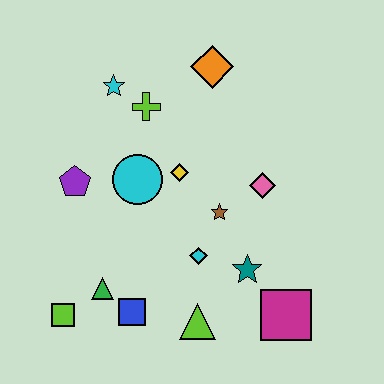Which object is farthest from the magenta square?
The cyan star is farthest from the magenta square.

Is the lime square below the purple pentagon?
Yes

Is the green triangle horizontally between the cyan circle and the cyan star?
No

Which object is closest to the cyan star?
The lime cross is closest to the cyan star.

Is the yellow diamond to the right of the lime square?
Yes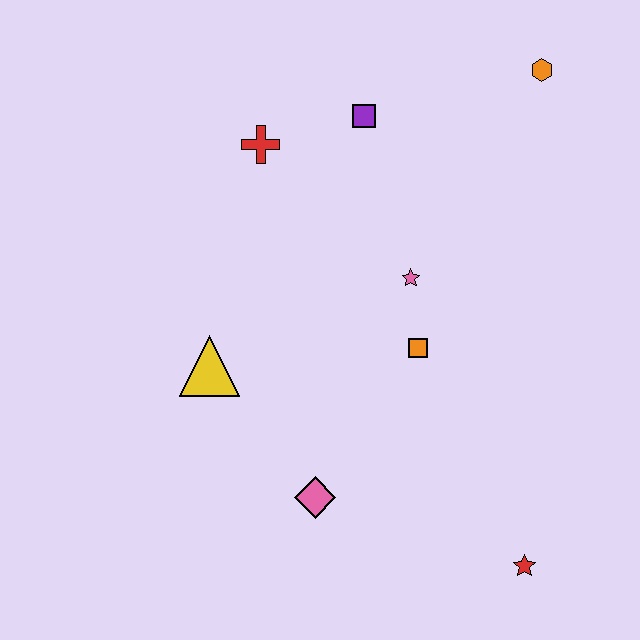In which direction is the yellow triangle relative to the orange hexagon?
The yellow triangle is to the left of the orange hexagon.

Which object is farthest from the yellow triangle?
The orange hexagon is farthest from the yellow triangle.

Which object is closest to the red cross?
The purple square is closest to the red cross.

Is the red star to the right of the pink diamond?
Yes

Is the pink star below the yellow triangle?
No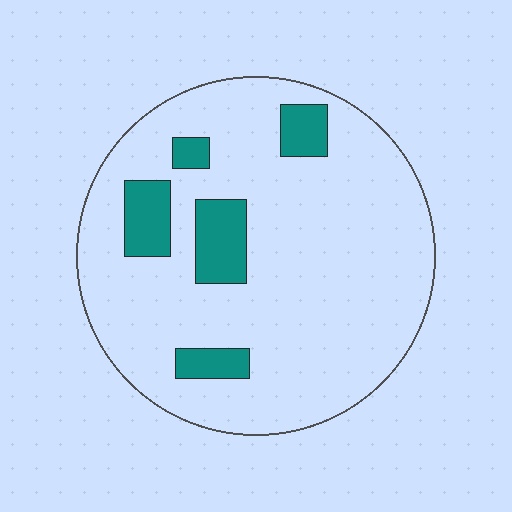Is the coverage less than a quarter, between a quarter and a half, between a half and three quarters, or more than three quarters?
Less than a quarter.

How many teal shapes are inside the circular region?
5.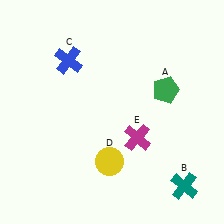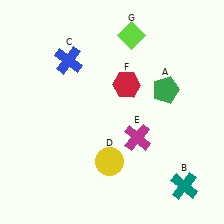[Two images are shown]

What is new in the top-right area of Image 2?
A red hexagon (F) was added in the top-right area of Image 2.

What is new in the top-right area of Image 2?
A lime diamond (G) was added in the top-right area of Image 2.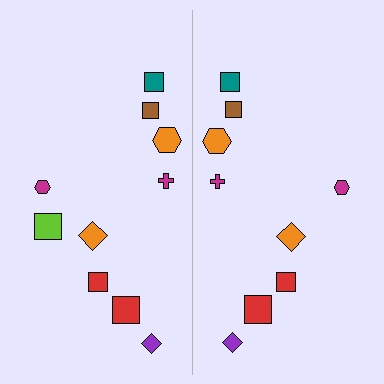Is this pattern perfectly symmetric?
No, the pattern is not perfectly symmetric. A lime square is missing from the right side.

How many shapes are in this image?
There are 19 shapes in this image.